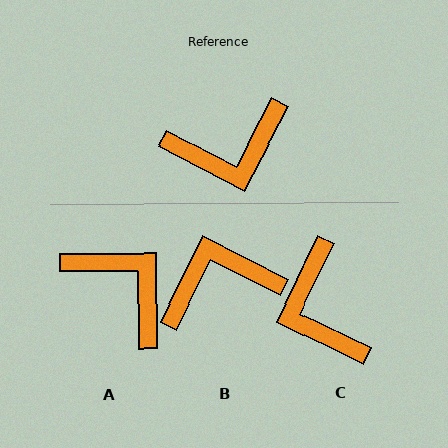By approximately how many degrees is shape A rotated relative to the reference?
Approximately 118 degrees counter-clockwise.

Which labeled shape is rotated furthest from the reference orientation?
B, about 179 degrees away.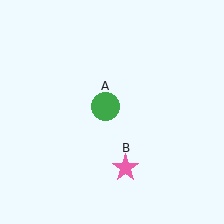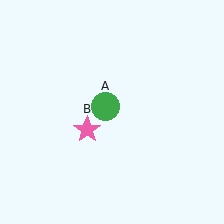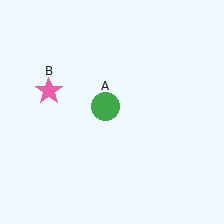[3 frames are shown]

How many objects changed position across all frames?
1 object changed position: pink star (object B).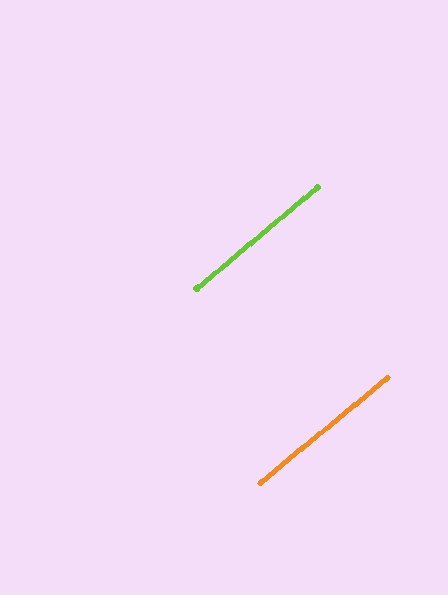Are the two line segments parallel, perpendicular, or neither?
Parallel — their directions differ by only 0.7°.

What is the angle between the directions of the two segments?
Approximately 1 degree.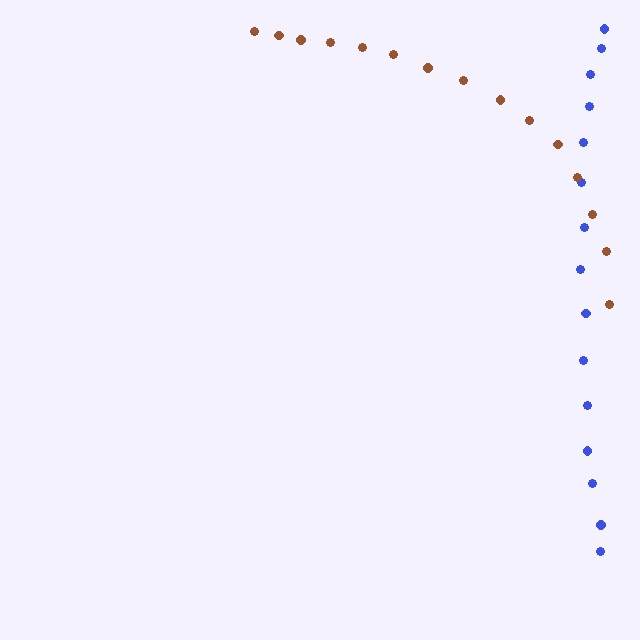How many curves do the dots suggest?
There are 2 distinct paths.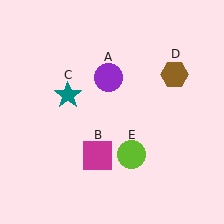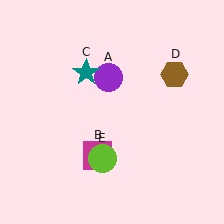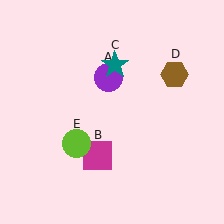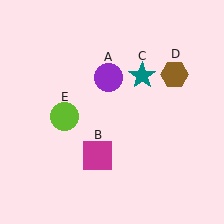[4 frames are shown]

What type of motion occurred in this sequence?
The teal star (object C), lime circle (object E) rotated clockwise around the center of the scene.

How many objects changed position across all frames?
2 objects changed position: teal star (object C), lime circle (object E).